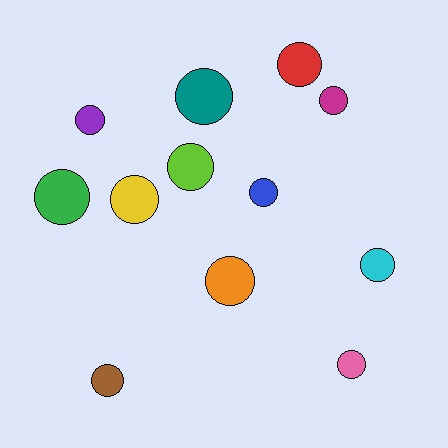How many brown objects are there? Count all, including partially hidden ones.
There is 1 brown object.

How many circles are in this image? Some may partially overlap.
There are 12 circles.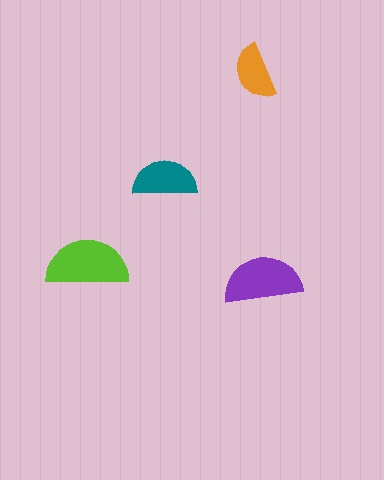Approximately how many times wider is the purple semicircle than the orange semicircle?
About 1.5 times wider.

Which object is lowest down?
The purple semicircle is bottommost.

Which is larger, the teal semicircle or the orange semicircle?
The teal one.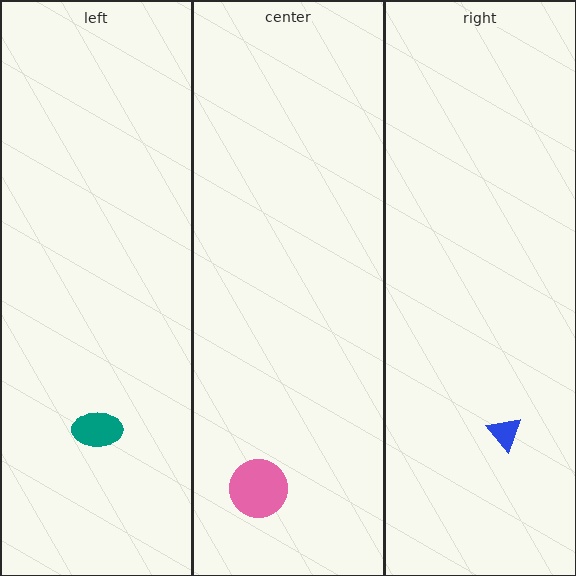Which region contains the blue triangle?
The right region.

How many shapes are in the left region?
1.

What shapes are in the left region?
The teal ellipse.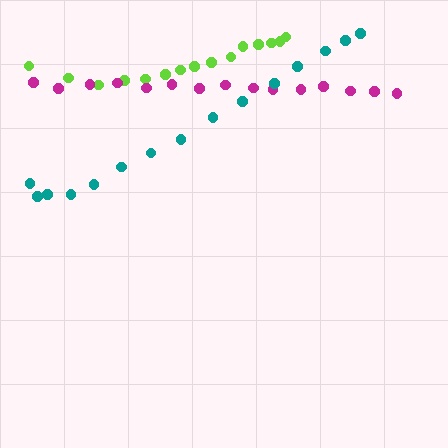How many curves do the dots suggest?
There are 3 distinct paths.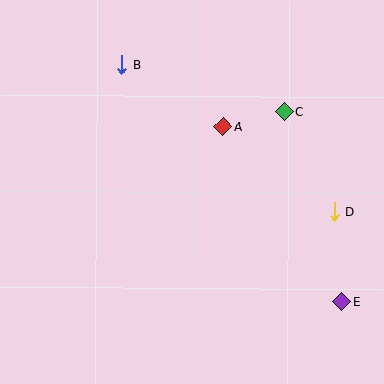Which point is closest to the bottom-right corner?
Point E is closest to the bottom-right corner.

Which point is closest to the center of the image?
Point A at (223, 127) is closest to the center.